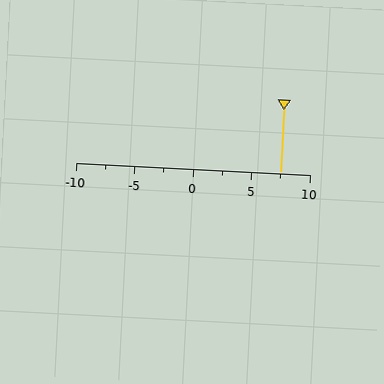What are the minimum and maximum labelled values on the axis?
The axis runs from -10 to 10.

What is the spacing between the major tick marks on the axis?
The major ticks are spaced 5 apart.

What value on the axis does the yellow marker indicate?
The marker indicates approximately 7.5.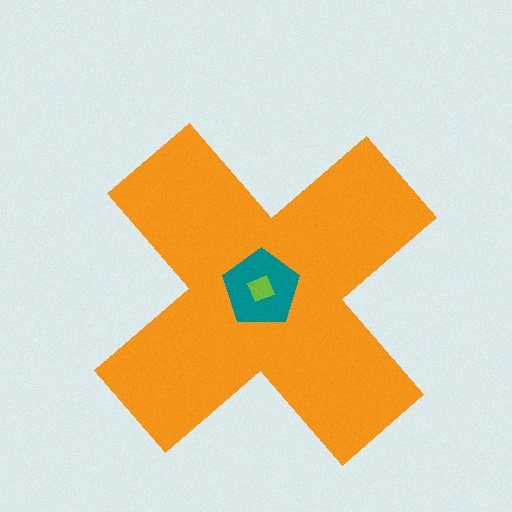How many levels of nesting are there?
3.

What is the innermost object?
The lime square.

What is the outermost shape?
The orange cross.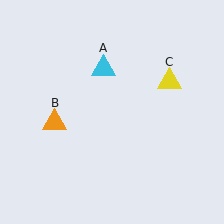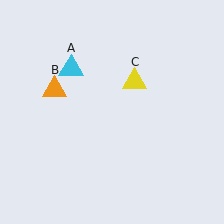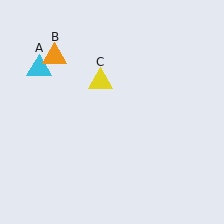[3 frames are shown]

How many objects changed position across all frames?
3 objects changed position: cyan triangle (object A), orange triangle (object B), yellow triangle (object C).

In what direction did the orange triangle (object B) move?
The orange triangle (object B) moved up.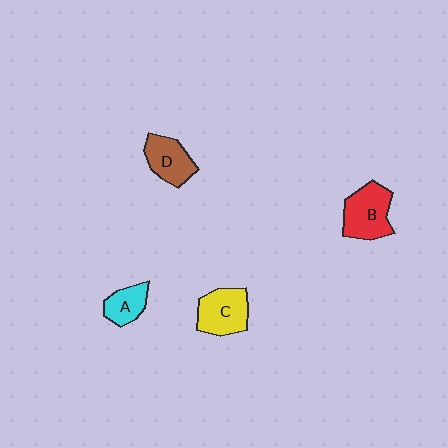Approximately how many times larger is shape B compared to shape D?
Approximately 1.3 times.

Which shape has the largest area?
Shape B (red).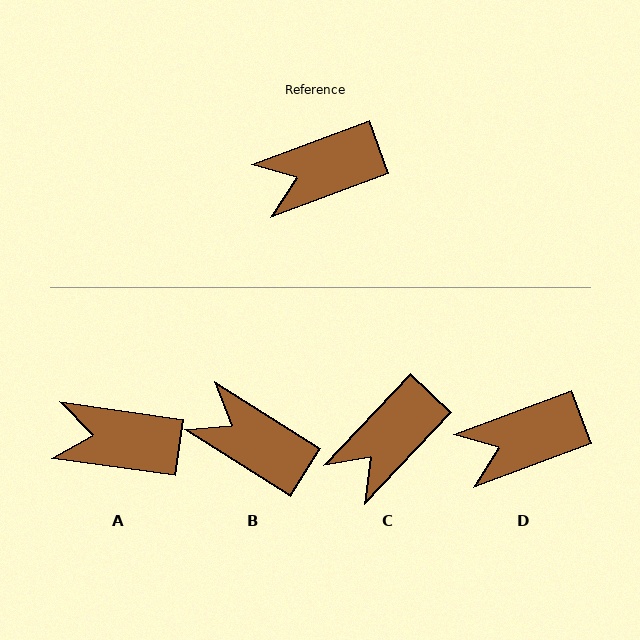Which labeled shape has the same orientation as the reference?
D.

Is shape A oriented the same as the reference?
No, it is off by about 29 degrees.